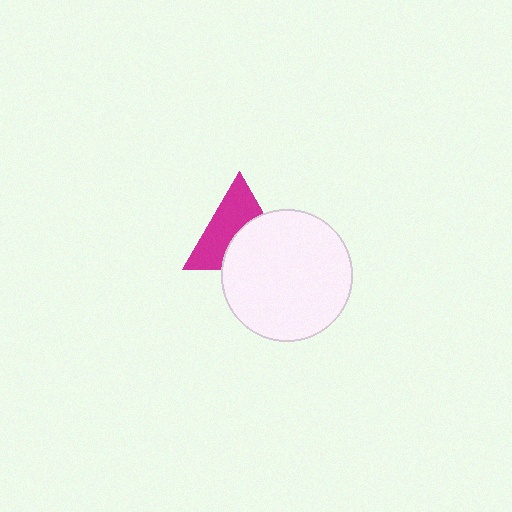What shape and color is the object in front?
The object in front is a white circle.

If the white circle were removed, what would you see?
You would see the complete magenta triangle.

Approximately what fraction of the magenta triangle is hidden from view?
Roughly 46% of the magenta triangle is hidden behind the white circle.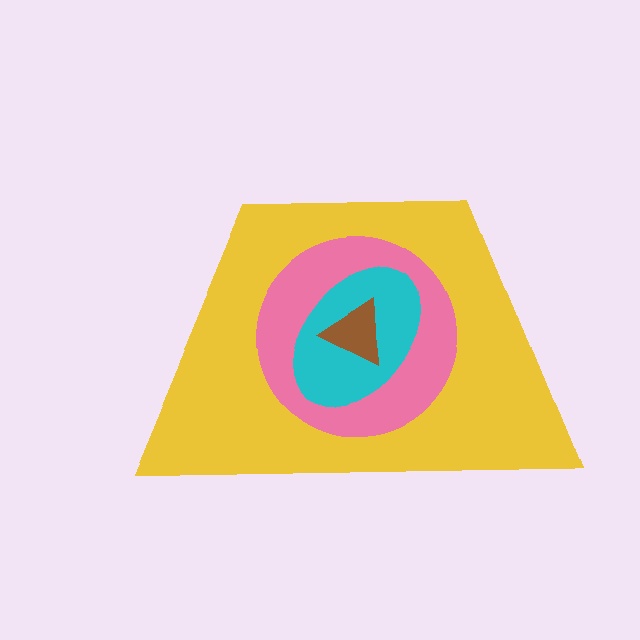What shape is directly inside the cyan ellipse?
The brown triangle.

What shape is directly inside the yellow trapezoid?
The pink circle.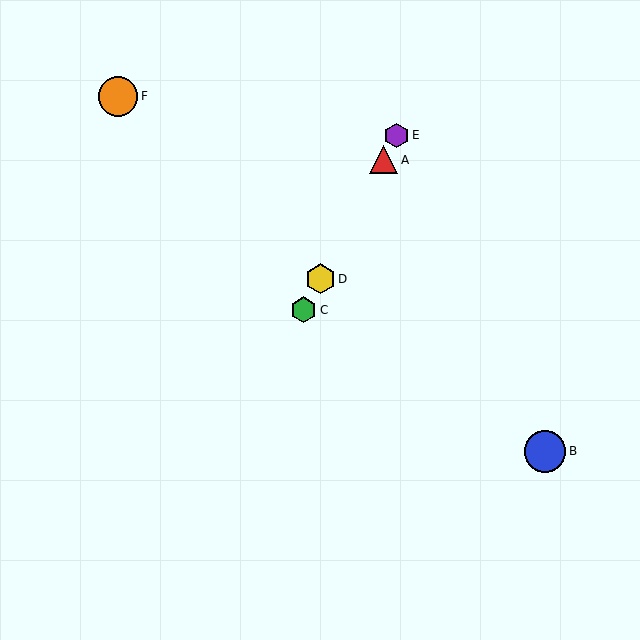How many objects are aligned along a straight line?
4 objects (A, C, D, E) are aligned along a straight line.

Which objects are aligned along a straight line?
Objects A, C, D, E are aligned along a straight line.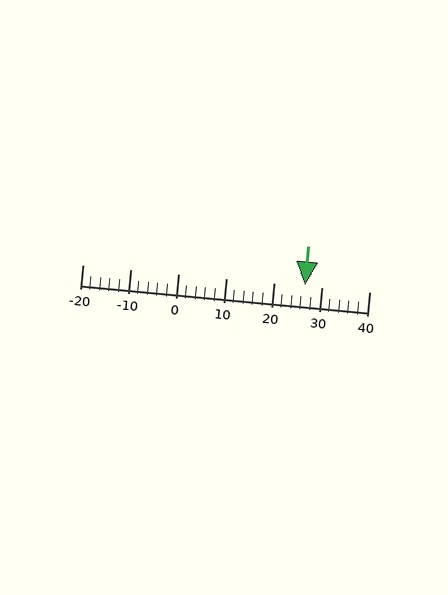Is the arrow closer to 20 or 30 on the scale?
The arrow is closer to 30.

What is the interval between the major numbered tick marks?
The major tick marks are spaced 10 units apart.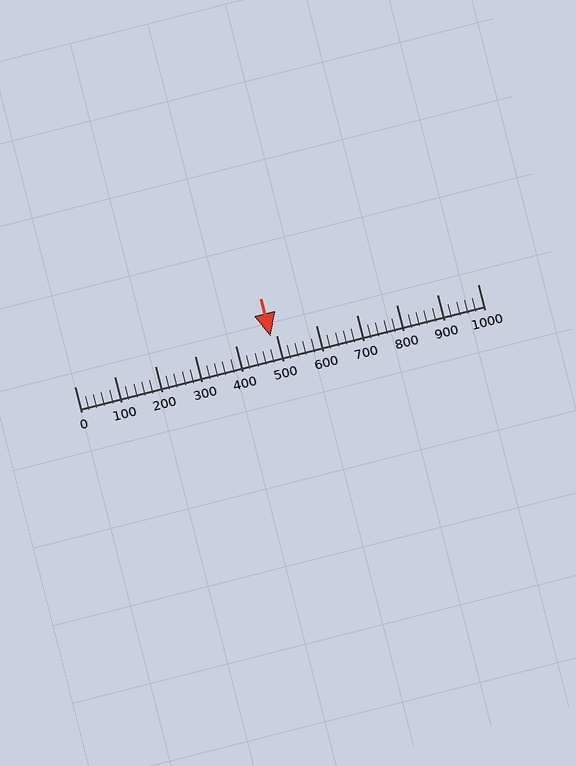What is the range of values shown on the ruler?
The ruler shows values from 0 to 1000.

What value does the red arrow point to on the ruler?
The red arrow points to approximately 486.